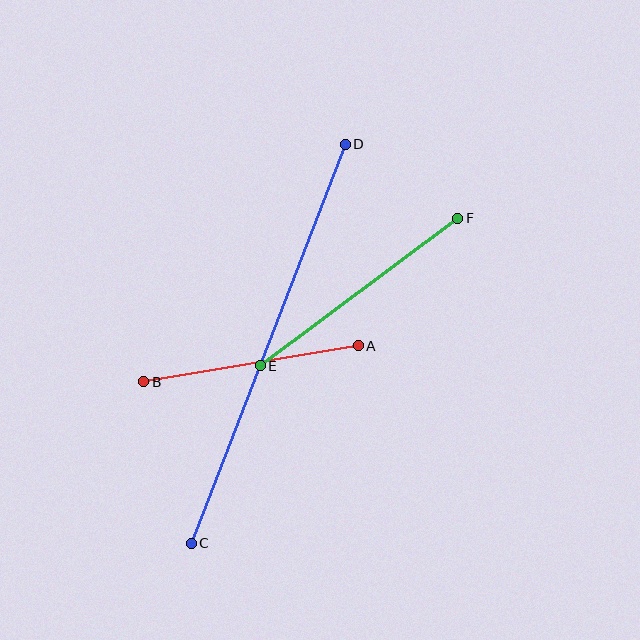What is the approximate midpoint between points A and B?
The midpoint is at approximately (251, 364) pixels.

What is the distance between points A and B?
The distance is approximately 217 pixels.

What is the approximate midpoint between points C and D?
The midpoint is at approximately (268, 344) pixels.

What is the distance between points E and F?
The distance is approximately 246 pixels.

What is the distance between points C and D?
The distance is approximately 427 pixels.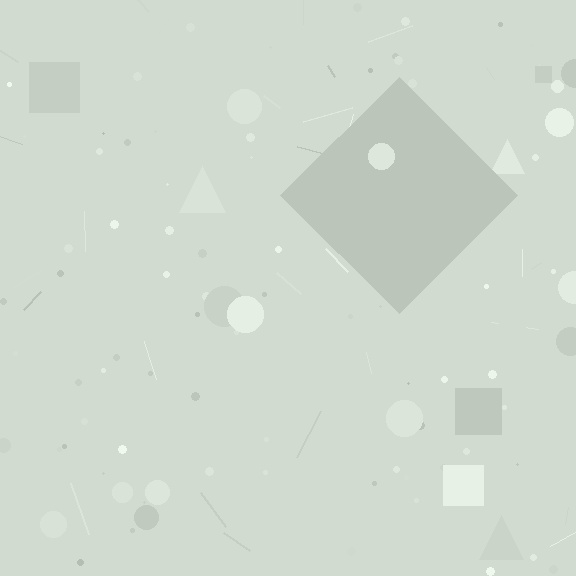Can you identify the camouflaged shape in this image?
The camouflaged shape is a diamond.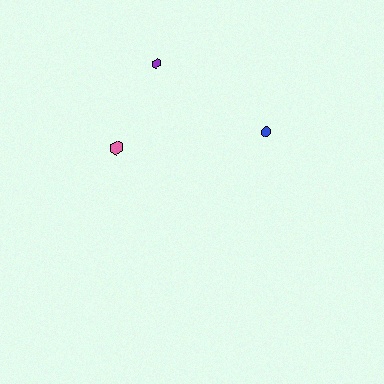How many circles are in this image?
There is 1 circle.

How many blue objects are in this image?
There is 1 blue object.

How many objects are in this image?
There are 3 objects.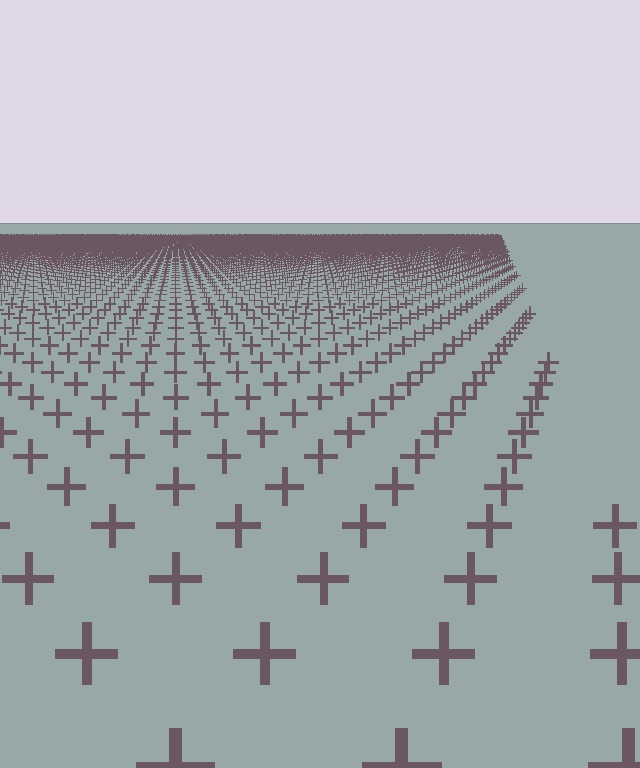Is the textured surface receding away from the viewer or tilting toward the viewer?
The surface is receding away from the viewer. Texture elements get smaller and denser toward the top.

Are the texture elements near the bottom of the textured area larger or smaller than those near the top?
Larger. Near the bottom, elements are closer to the viewer and appear at a bigger on-screen size.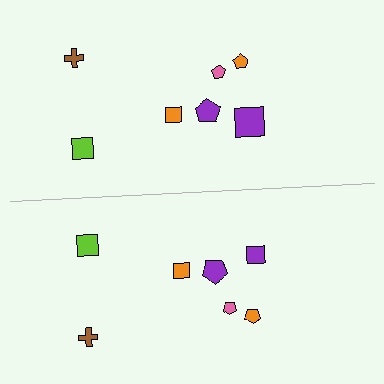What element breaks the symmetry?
The purple square on the bottom side has a different size than its mirror counterpart.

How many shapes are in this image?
There are 14 shapes in this image.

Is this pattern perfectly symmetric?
No, the pattern is not perfectly symmetric. The purple square on the bottom side has a different size than its mirror counterpart.